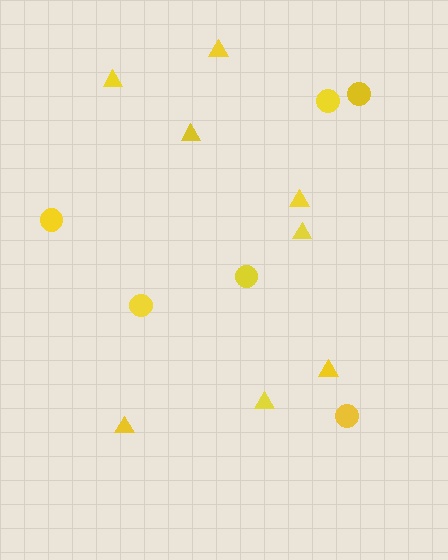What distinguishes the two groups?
There are 2 groups: one group of circles (6) and one group of triangles (8).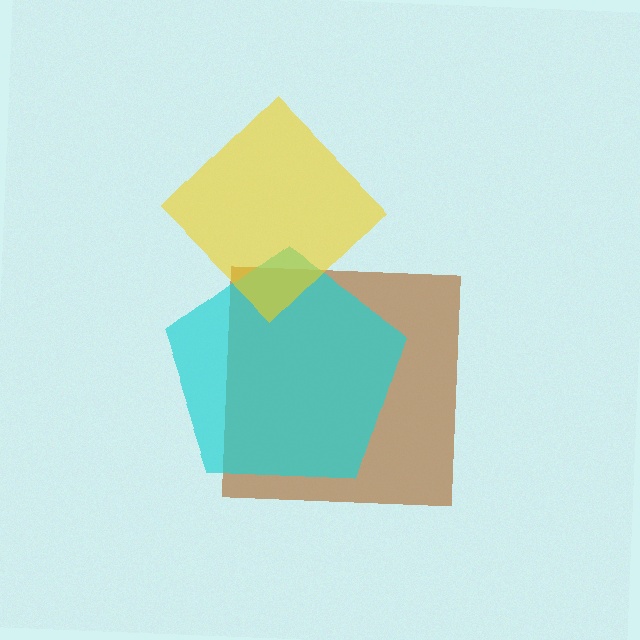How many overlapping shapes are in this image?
There are 3 overlapping shapes in the image.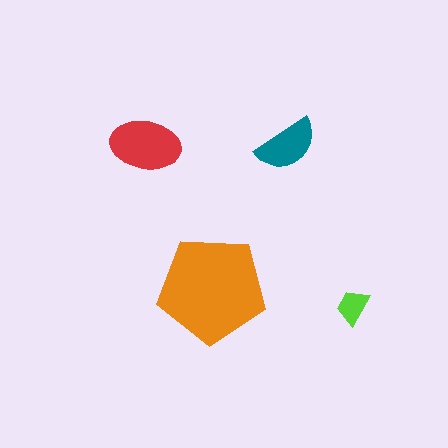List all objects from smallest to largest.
The lime trapezoid, the teal semicircle, the red ellipse, the orange pentagon.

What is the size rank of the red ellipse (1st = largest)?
2nd.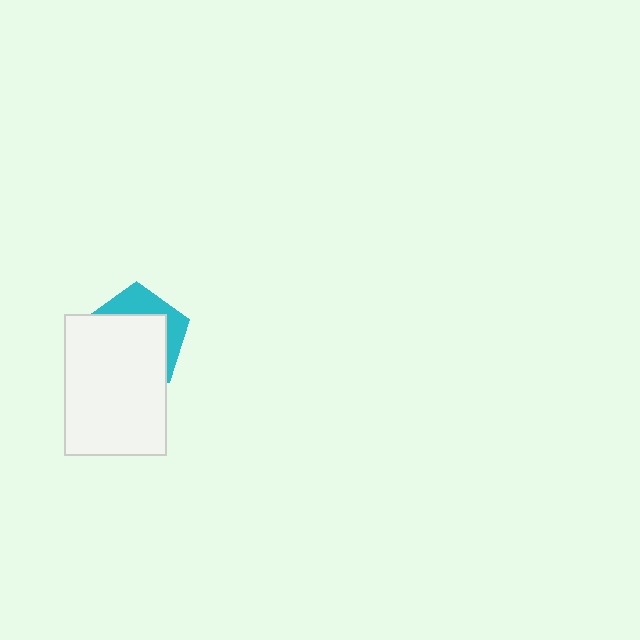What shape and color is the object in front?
The object in front is a white rectangle.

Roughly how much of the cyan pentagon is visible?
A small part of it is visible (roughly 31%).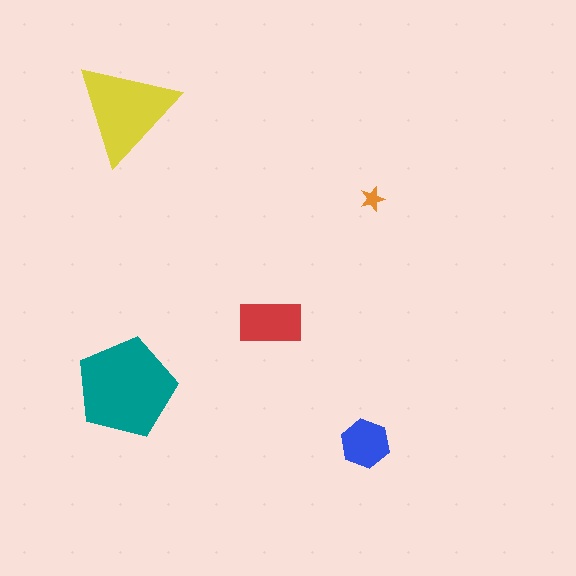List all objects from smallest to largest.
The orange star, the blue hexagon, the red rectangle, the yellow triangle, the teal pentagon.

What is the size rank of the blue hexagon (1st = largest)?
4th.